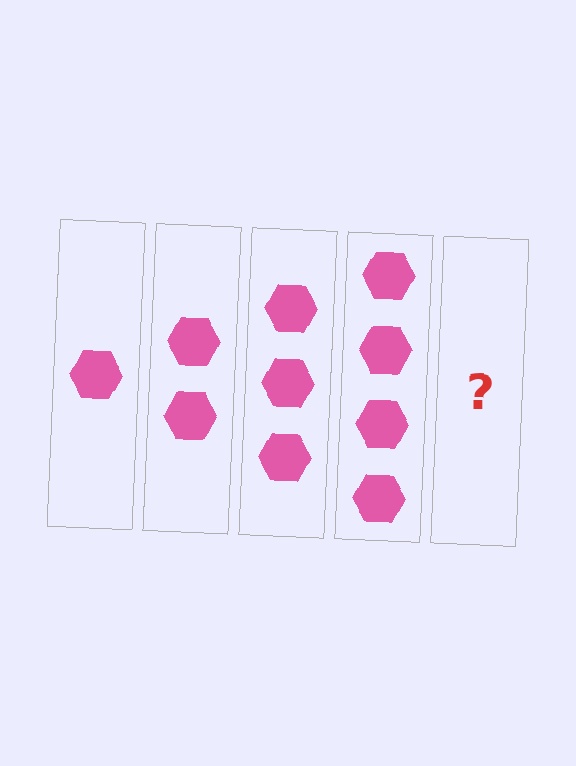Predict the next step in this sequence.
The next step is 5 hexagons.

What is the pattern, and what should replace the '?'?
The pattern is that each step adds one more hexagon. The '?' should be 5 hexagons.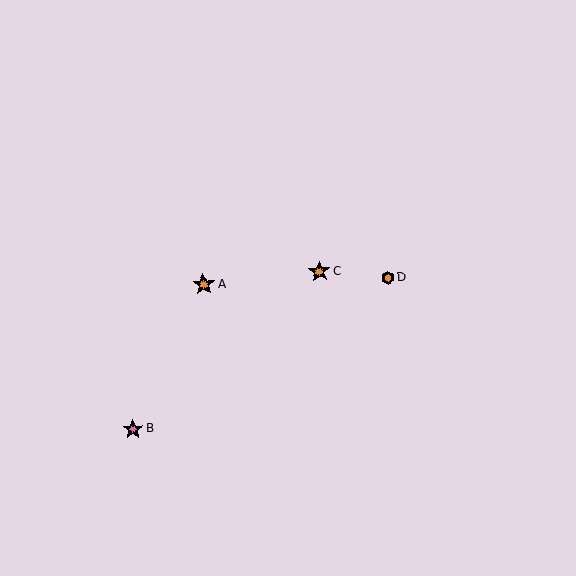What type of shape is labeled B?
Shape B is a pink star.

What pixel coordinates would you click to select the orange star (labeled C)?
Click at (319, 271) to select the orange star C.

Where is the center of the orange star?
The center of the orange star is at (319, 271).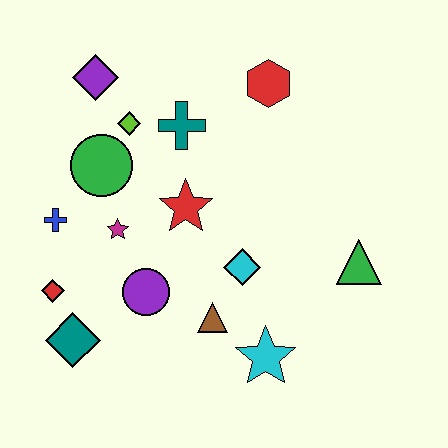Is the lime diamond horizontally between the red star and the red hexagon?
No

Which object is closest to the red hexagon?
The teal cross is closest to the red hexagon.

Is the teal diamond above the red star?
No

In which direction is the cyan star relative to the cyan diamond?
The cyan star is below the cyan diamond.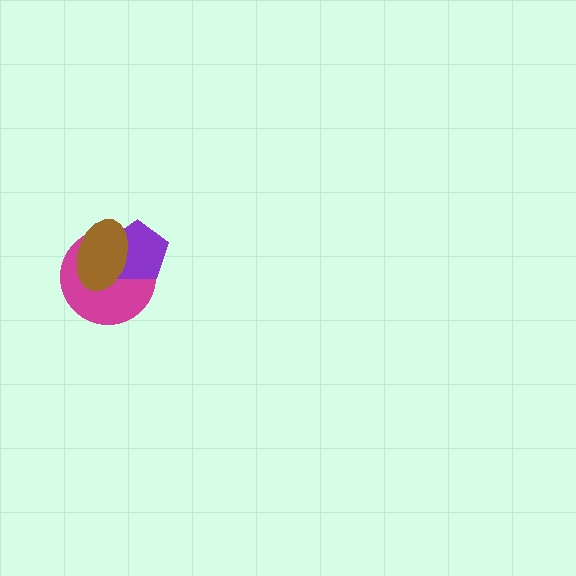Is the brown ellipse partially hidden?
No, no other shape covers it.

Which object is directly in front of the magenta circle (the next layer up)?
The purple pentagon is directly in front of the magenta circle.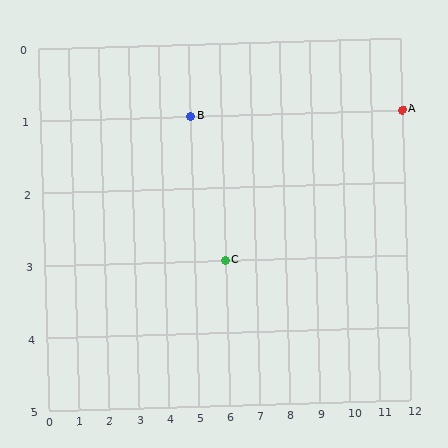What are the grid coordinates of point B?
Point B is at grid coordinates (5, 1).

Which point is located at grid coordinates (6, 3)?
Point C is at (6, 3).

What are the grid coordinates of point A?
Point A is at grid coordinates (12, 1).